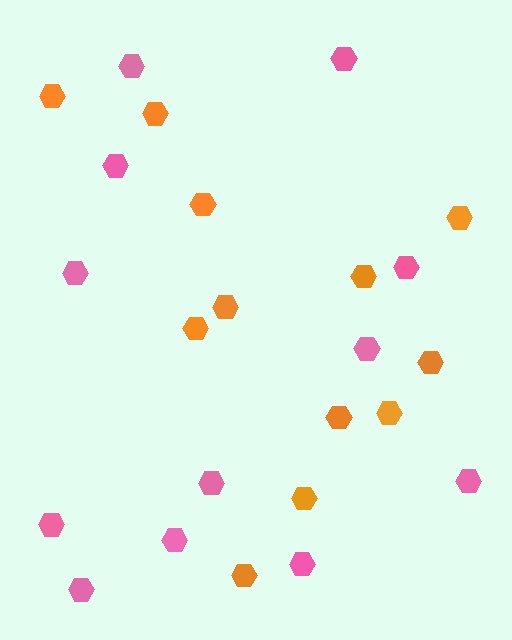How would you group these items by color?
There are 2 groups: one group of pink hexagons (12) and one group of orange hexagons (12).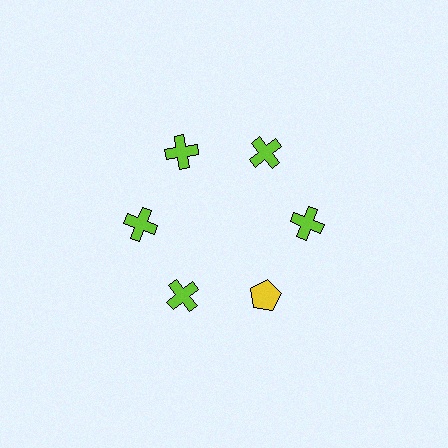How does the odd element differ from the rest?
It differs in both color (yellow instead of lime) and shape (pentagon instead of cross).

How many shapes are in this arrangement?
There are 6 shapes arranged in a ring pattern.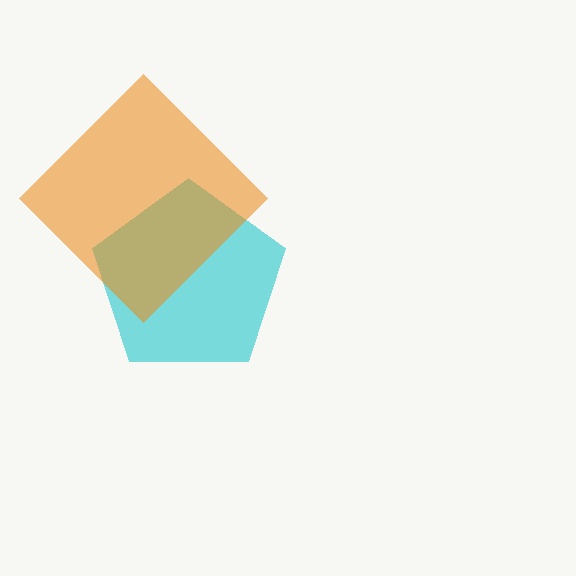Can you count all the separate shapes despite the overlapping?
Yes, there are 2 separate shapes.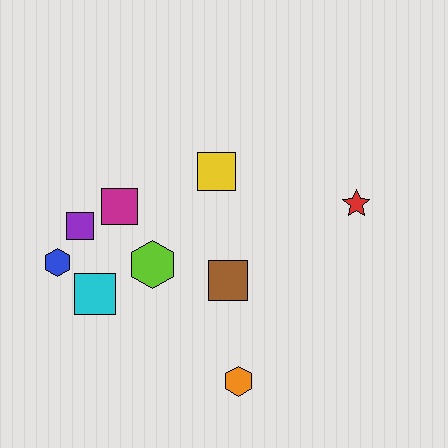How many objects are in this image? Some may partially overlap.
There are 9 objects.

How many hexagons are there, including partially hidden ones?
There are 3 hexagons.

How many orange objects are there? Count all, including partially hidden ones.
There is 1 orange object.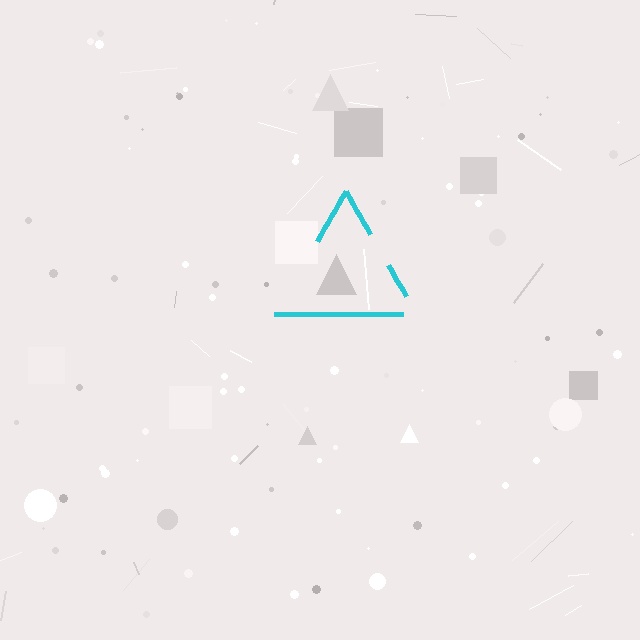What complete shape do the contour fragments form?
The contour fragments form a triangle.